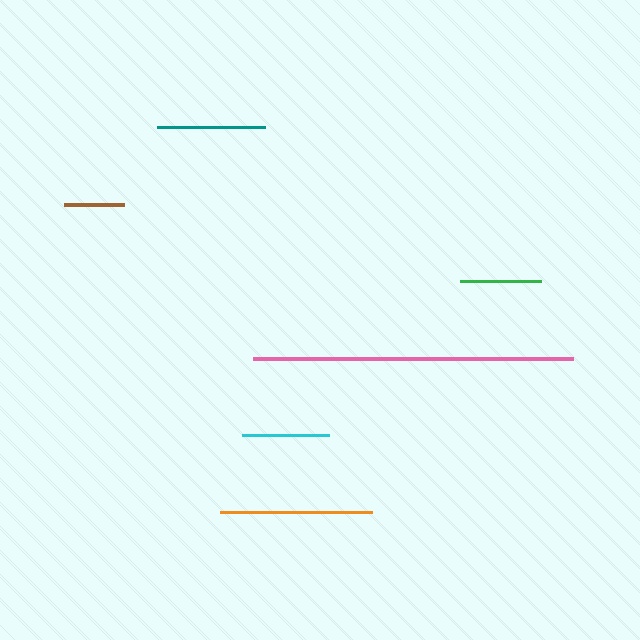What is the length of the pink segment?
The pink segment is approximately 320 pixels long.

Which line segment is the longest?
The pink line is the longest at approximately 320 pixels.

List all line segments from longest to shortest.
From longest to shortest: pink, orange, teal, cyan, green, brown.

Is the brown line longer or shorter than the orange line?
The orange line is longer than the brown line.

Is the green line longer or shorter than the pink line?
The pink line is longer than the green line.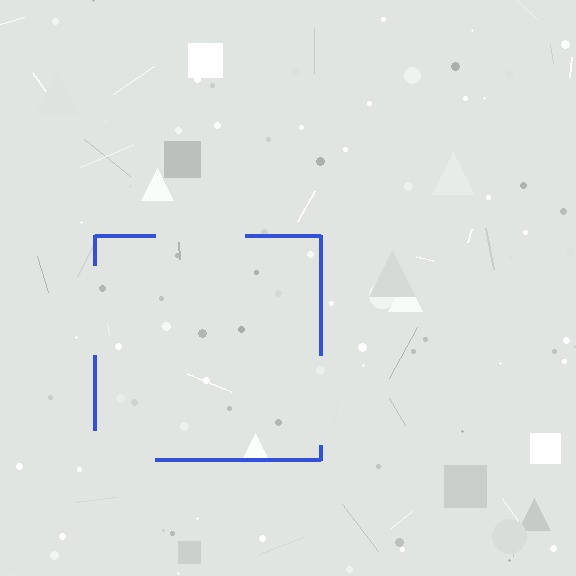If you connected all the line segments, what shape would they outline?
They would outline a square.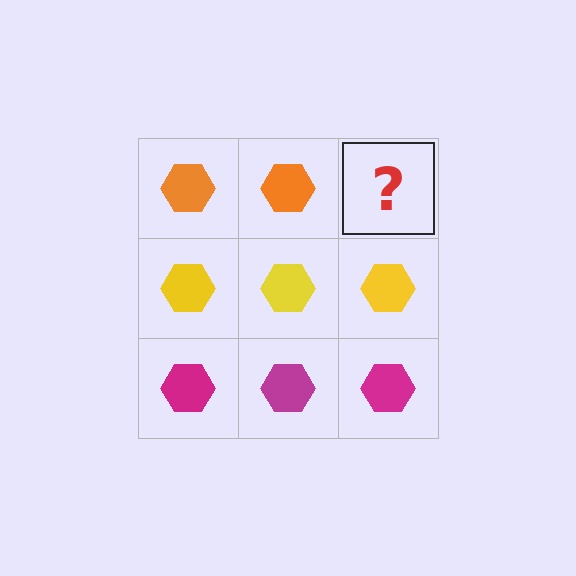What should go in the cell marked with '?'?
The missing cell should contain an orange hexagon.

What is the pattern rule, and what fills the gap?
The rule is that each row has a consistent color. The gap should be filled with an orange hexagon.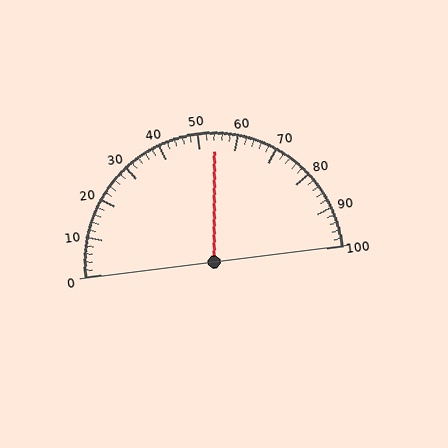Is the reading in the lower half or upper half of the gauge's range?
The reading is in the upper half of the range (0 to 100).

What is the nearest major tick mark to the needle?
The nearest major tick mark is 50.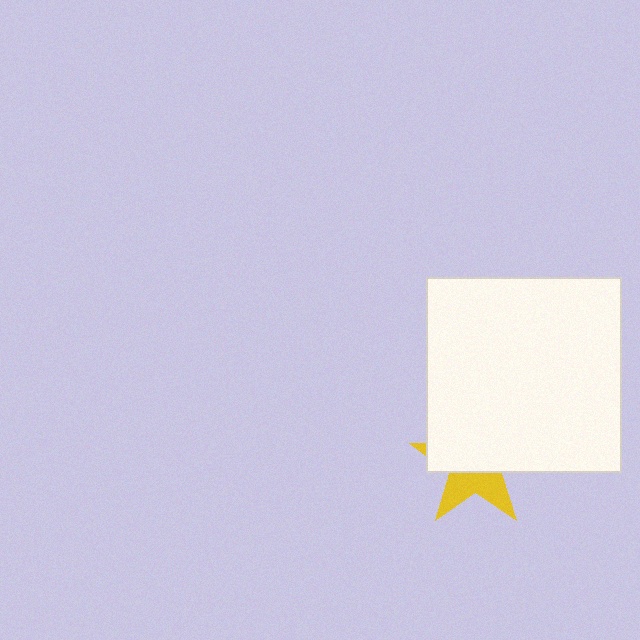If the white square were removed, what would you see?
You would see the complete yellow star.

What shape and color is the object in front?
The object in front is a white square.